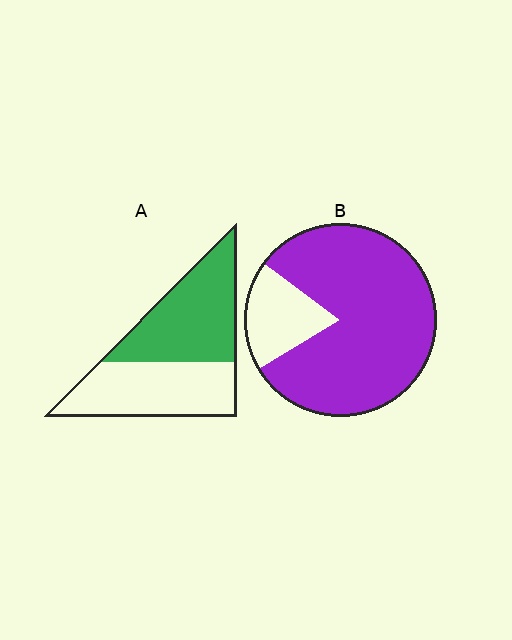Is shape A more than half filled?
Roughly half.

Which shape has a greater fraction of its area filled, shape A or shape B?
Shape B.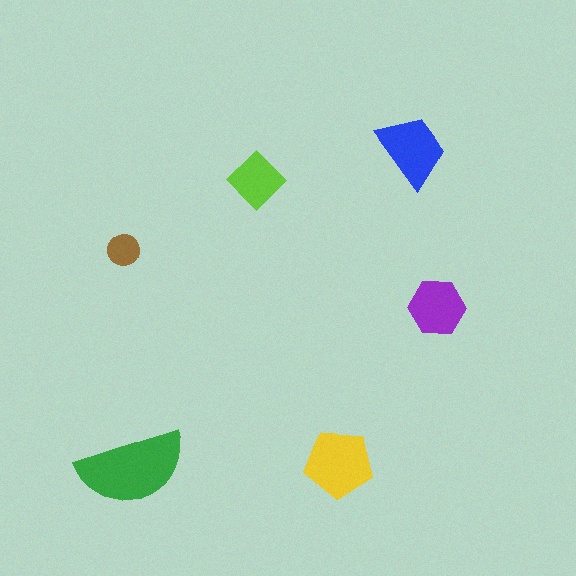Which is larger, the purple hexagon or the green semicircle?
The green semicircle.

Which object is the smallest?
The brown circle.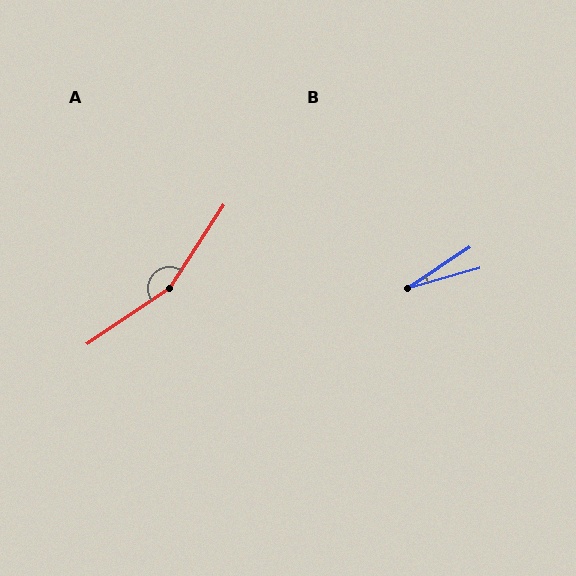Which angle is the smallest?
B, at approximately 18 degrees.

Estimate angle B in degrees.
Approximately 18 degrees.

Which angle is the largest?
A, at approximately 158 degrees.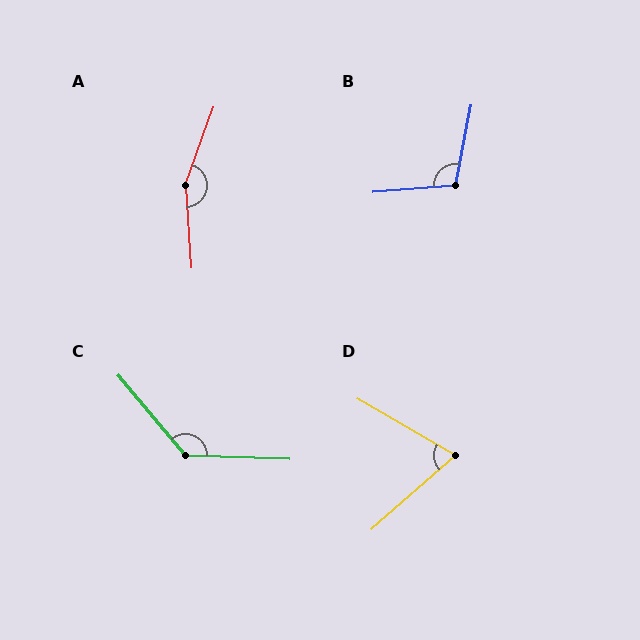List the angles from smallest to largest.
D (72°), B (106°), C (132°), A (156°).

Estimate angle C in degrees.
Approximately 132 degrees.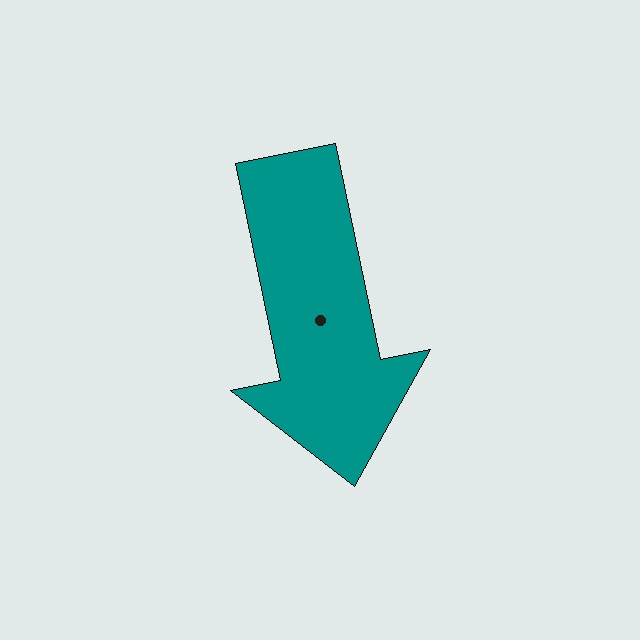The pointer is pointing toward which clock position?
Roughly 6 o'clock.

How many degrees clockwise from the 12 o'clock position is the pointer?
Approximately 168 degrees.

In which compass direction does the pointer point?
South.